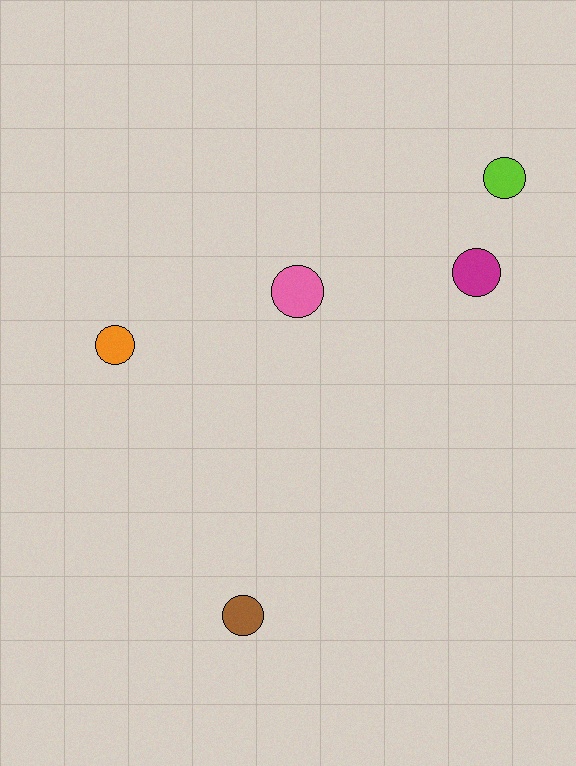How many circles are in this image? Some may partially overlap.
There are 5 circles.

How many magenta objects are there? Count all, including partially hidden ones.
There is 1 magenta object.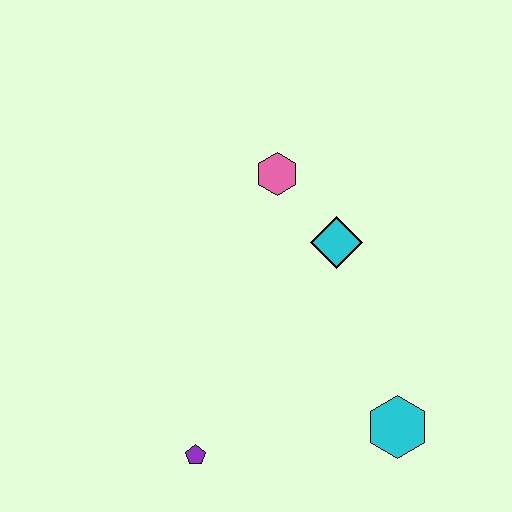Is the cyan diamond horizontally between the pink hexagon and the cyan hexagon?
Yes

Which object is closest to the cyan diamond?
The pink hexagon is closest to the cyan diamond.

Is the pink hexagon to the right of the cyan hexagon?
No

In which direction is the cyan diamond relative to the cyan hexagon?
The cyan diamond is above the cyan hexagon.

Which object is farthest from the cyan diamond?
The purple pentagon is farthest from the cyan diamond.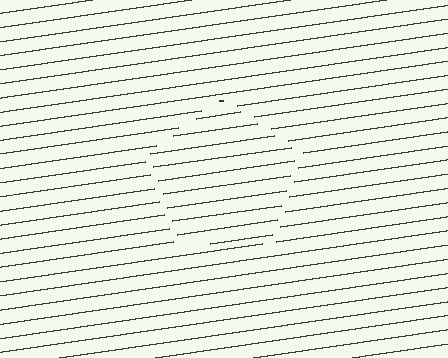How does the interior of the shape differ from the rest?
The interior of the shape contains the same grating, shifted by half a period — the contour is defined by the phase discontinuity where line-ends from the inner and outer gratings abut.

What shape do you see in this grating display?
An illusory pentagon. The interior of the shape contains the same grating, shifted by half a period — the contour is defined by the phase discontinuity where line-ends from the inner and outer gratings abut.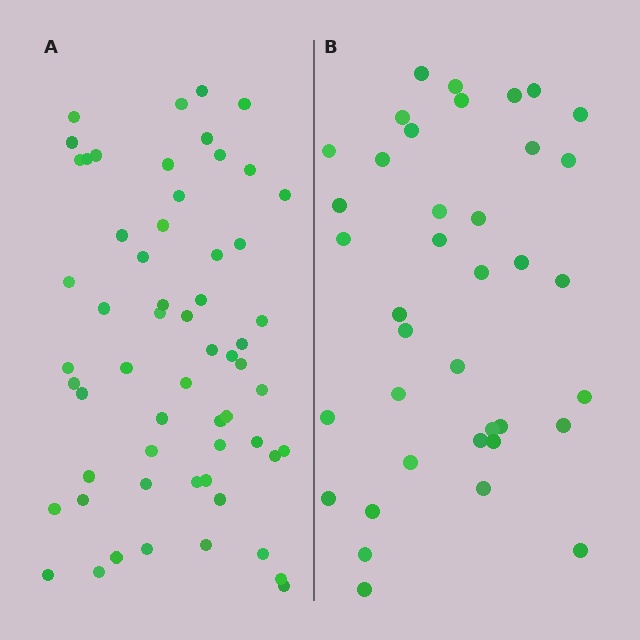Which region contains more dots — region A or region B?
Region A (the left region) has more dots.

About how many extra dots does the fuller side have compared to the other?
Region A has approximately 20 more dots than region B.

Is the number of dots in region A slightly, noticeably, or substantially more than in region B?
Region A has substantially more. The ratio is roughly 1.6 to 1.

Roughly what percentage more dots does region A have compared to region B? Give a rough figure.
About 55% more.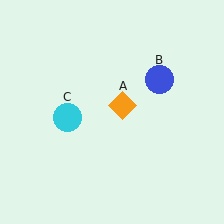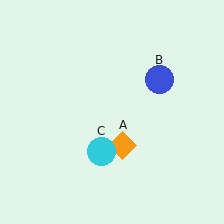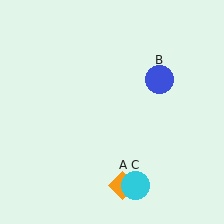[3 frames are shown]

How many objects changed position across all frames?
2 objects changed position: orange diamond (object A), cyan circle (object C).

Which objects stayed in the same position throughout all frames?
Blue circle (object B) remained stationary.